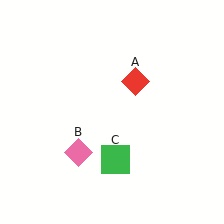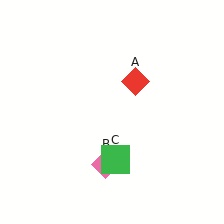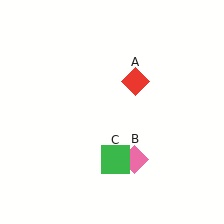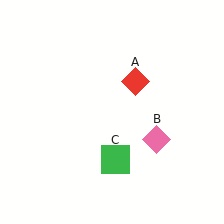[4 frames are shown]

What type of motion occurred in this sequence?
The pink diamond (object B) rotated counterclockwise around the center of the scene.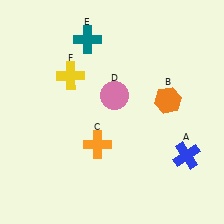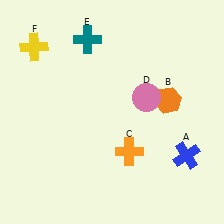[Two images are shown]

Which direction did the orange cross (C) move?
The orange cross (C) moved right.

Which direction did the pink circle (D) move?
The pink circle (D) moved right.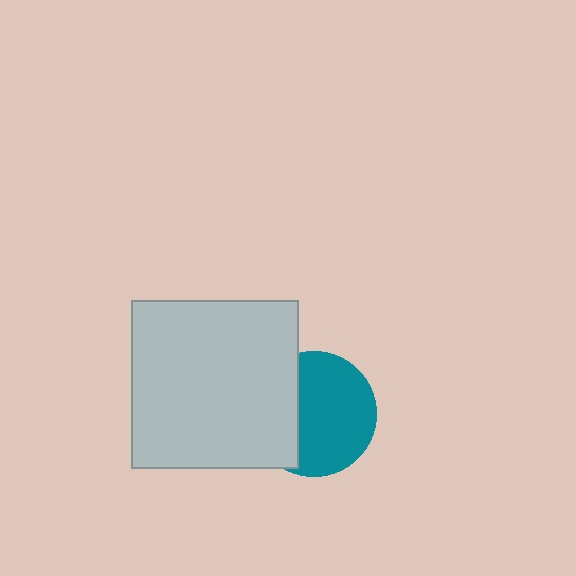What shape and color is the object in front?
The object in front is a light gray square.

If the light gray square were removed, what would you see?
You would see the complete teal circle.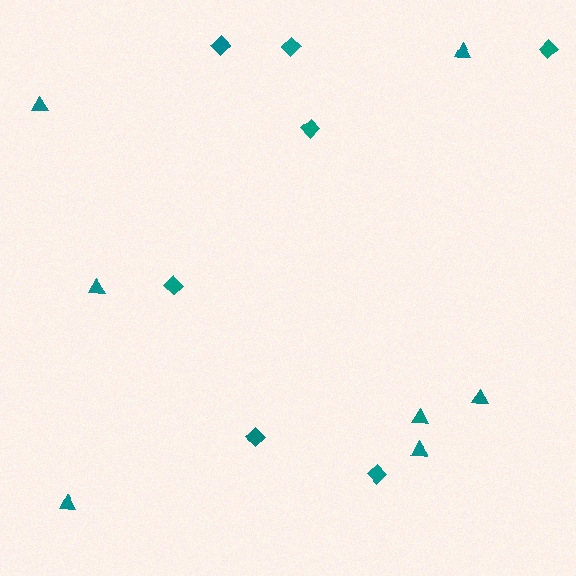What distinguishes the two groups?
There are 2 groups: one group of triangles (7) and one group of diamonds (7).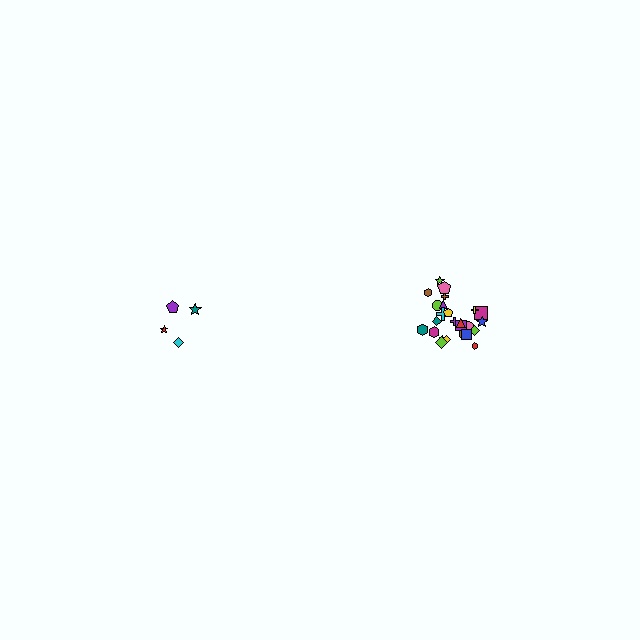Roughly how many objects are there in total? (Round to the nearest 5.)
Roughly 30 objects in total.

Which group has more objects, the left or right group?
The right group.